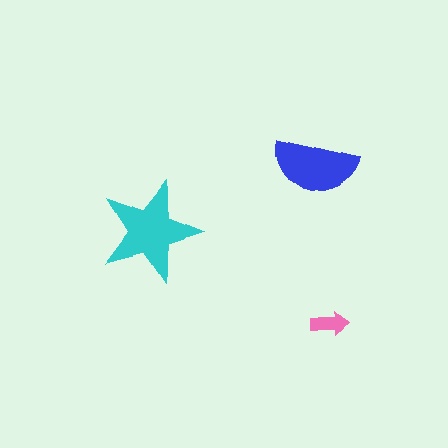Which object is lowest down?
The pink arrow is bottommost.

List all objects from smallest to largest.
The pink arrow, the blue semicircle, the cyan star.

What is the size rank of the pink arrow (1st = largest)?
3rd.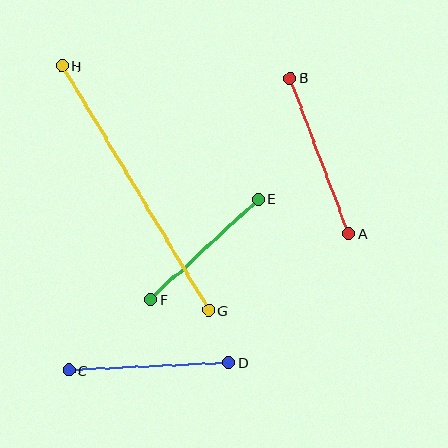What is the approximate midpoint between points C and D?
The midpoint is at approximately (149, 366) pixels.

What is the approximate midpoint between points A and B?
The midpoint is at approximately (319, 156) pixels.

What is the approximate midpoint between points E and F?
The midpoint is at approximately (204, 250) pixels.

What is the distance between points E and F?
The distance is approximately 147 pixels.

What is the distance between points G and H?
The distance is approximately 285 pixels.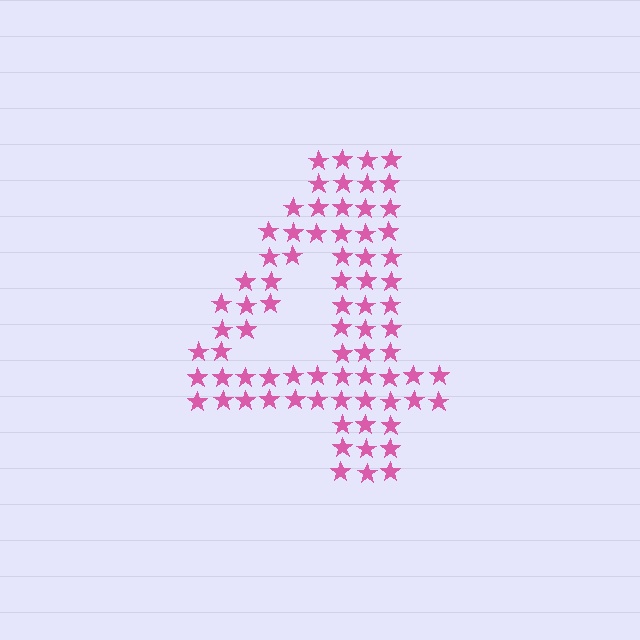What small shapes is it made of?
It is made of small stars.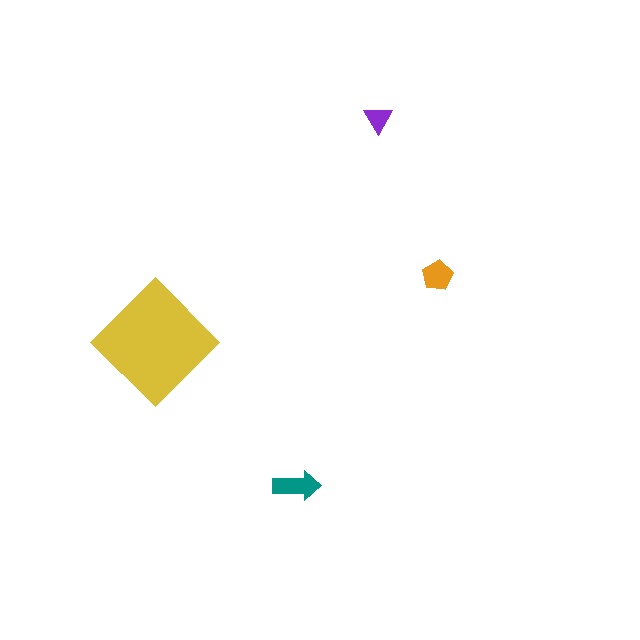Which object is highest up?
The purple triangle is topmost.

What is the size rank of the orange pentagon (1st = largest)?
3rd.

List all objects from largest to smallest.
The yellow diamond, the teal arrow, the orange pentagon, the purple triangle.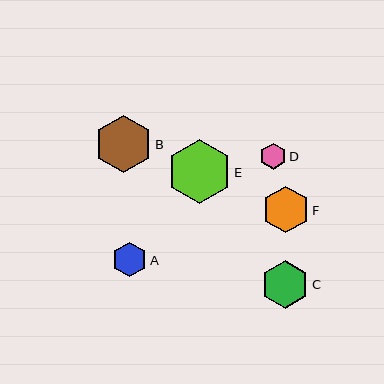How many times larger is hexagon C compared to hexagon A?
Hexagon C is approximately 1.4 times the size of hexagon A.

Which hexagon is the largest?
Hexagon E is the largest with a size of approximately 64 pixels.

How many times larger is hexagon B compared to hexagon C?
Hexagon B is approximately 1.2 times the size of hexagon C.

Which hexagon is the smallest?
Hexagon D is the smallest with a size of approximately 26 pixels.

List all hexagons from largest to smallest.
From largest to smallest: E, B, C, F, A, D.